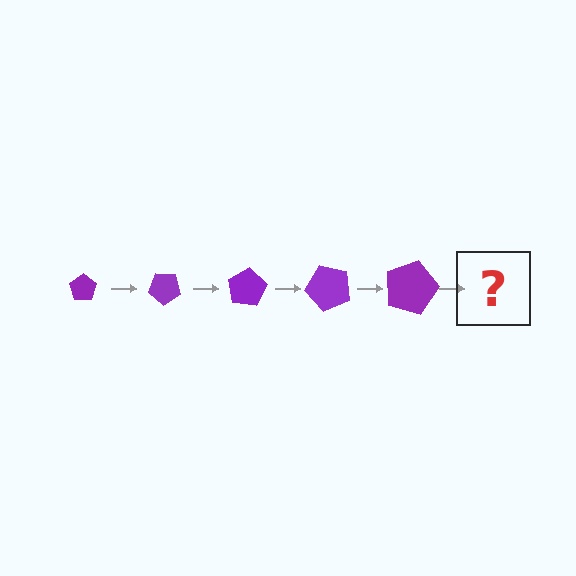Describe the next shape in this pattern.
It should be a pentagon, larger than the previous one and rotated 200 degrees from the start.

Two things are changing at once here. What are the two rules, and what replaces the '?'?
The two rules are that the pentagon grows larger each step and it rotates 40 degrees each step. The '?' should be a pentagon, larger than the previous one and rotated 200 degrees from the start.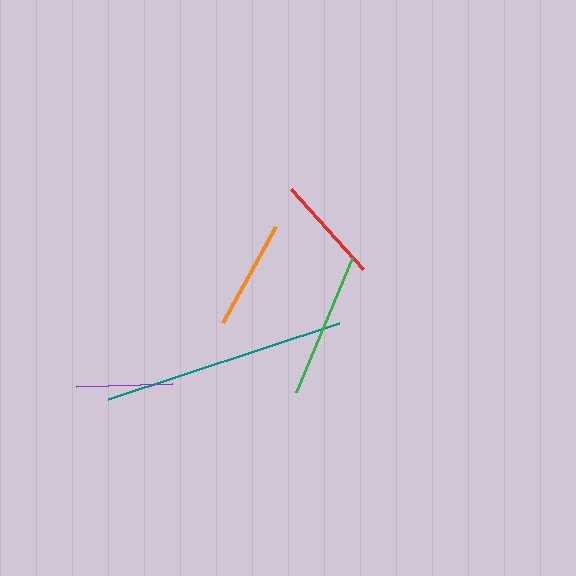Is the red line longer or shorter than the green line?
The green line is longer than the red line.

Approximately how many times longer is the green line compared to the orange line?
The green line is approximately 1.3 times the length of the orange line.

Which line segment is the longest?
The teal line is the longest at approximately 243 pixels.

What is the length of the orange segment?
The orange segment is approximately 110 pixels long.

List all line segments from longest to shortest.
From longest to shortest: teal, green, orange, red, purple.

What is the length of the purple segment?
The purple segment is approximately 96 pixels long.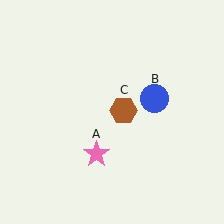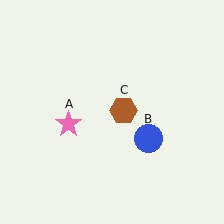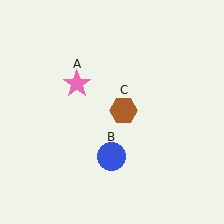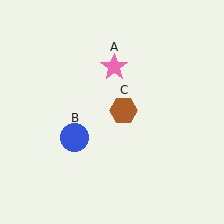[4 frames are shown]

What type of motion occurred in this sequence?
The pink star (object A), blue circle (object B) rotated clockwise around the center of the scene.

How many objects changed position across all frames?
2 objects changed position: pink star (object A), blue circle (object B).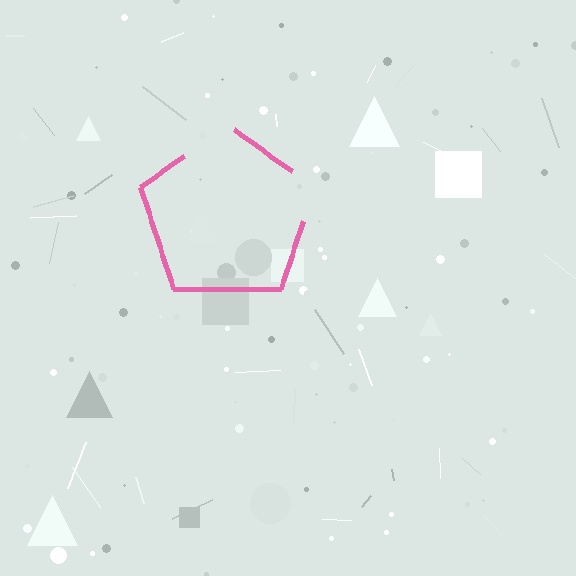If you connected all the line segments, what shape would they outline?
They would outline a pentagon.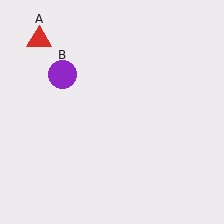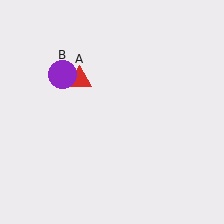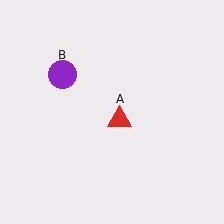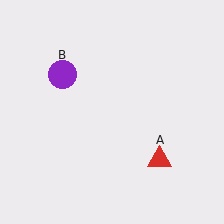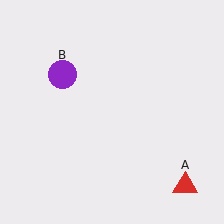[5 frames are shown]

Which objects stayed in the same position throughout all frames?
Purple circle (object B) remained stationary.